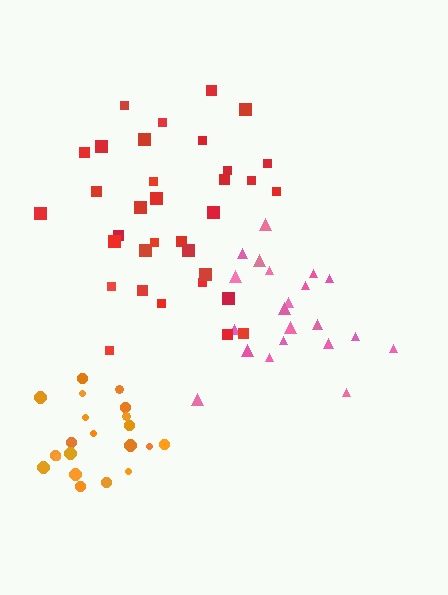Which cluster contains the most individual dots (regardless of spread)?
Red (34).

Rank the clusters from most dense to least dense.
orange, pink, red.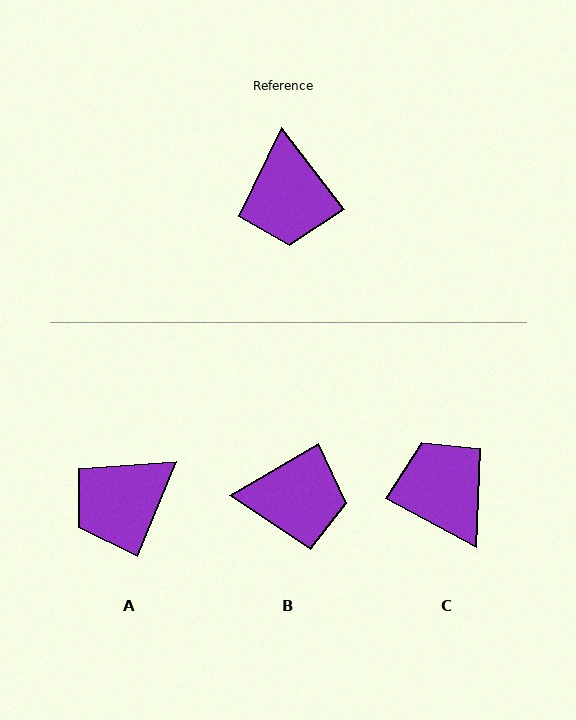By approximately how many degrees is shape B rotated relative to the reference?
Approximately 82 degrees counter-clockwise.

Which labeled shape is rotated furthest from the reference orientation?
C, about 156 degrees away.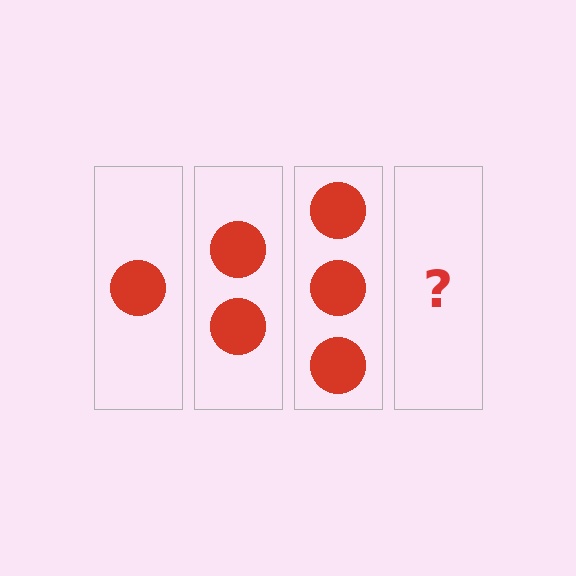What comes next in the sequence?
The next element should be 4 circles.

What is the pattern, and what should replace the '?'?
The pattern is that each step adds one more circle. The '?' should be 4 circles.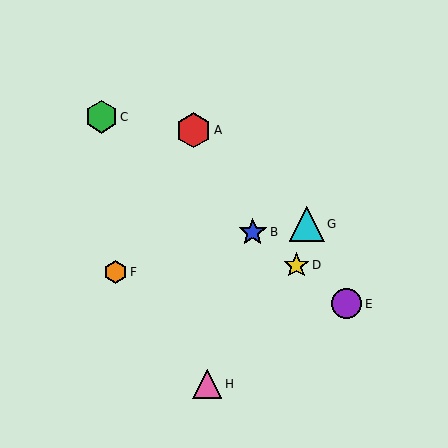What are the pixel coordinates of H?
Object H is at (207, 384).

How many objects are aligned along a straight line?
4 objects (B, C, D, E) are aligned along a straight line.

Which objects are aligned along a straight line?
Objects B, C, D, E are aligned along a straight line.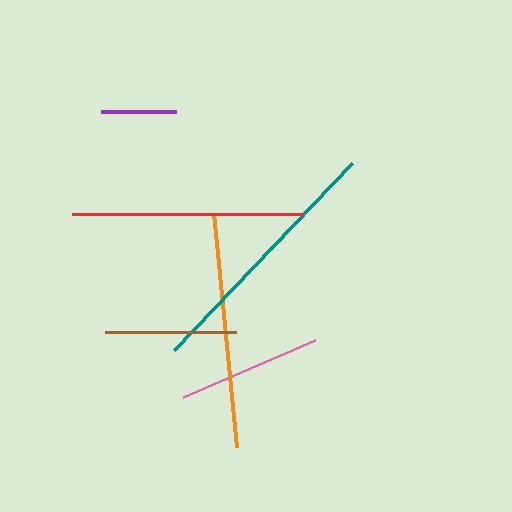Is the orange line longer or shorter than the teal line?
The teal line is longer than the orange line.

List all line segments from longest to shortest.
From longest to shortest: teal, orange, red, pink, brown, purple.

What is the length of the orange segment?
The orange segment is approximately 235 pixels long.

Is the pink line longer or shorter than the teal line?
The teal line is longer than the pink line.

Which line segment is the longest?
The teal line is the longest at approximately 258 pixels.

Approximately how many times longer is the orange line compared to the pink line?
The orange line is approximately 1.6 times the length of the pink line.